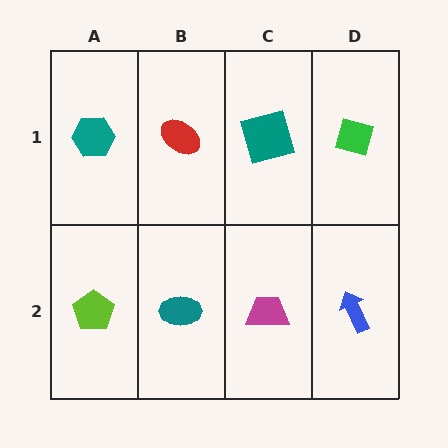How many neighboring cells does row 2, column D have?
2.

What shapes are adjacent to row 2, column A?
A teal hexagon (row 1, column A), a teal ellipse (row 2, column B).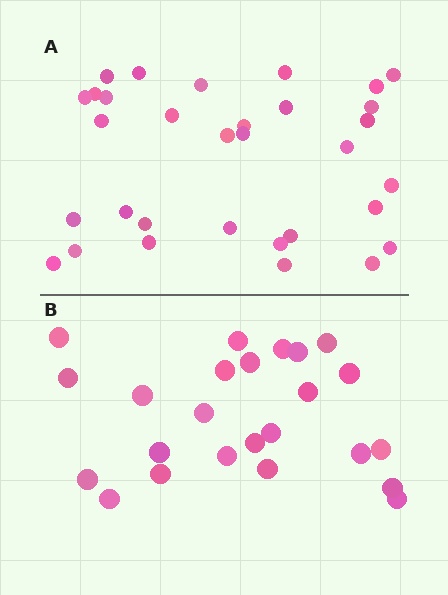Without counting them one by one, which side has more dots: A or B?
Region A (the top region) has more dots.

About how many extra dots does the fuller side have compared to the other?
Region A has roughly 8 or so more dots than region B.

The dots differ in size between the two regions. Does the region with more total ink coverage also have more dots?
No. Region B has more total ink coverage because its dots are larger, but region A actually contains more individual dots. Total area can be misleading — the number of items is what matters here.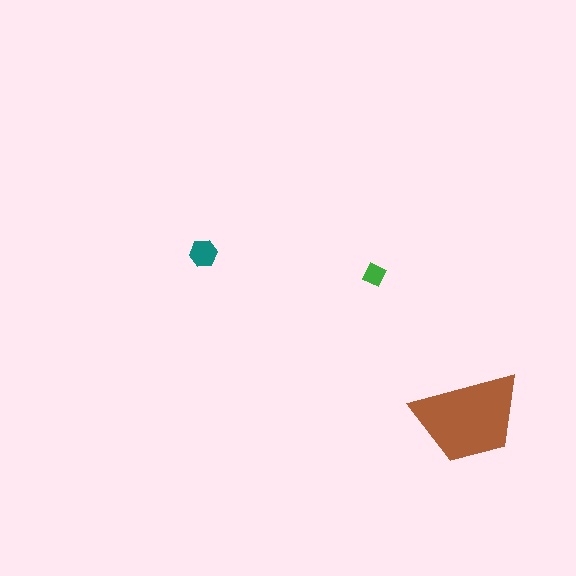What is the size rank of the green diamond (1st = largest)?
3rd.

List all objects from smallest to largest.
The green diamond, the teal hexagon, the brown trapezoid.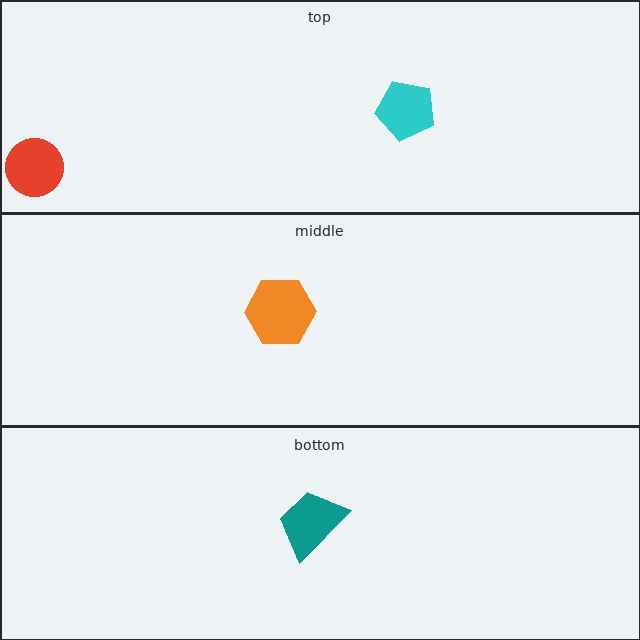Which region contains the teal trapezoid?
The bottom region.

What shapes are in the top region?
The red circle, the cyan pentagon.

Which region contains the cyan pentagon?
The top region.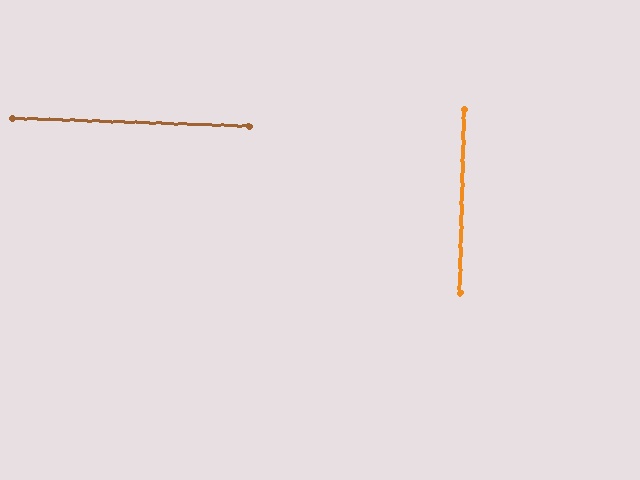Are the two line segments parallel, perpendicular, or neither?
Perpendicular — they meet at approximately 89°.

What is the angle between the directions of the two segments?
Approximately 89 degrees.